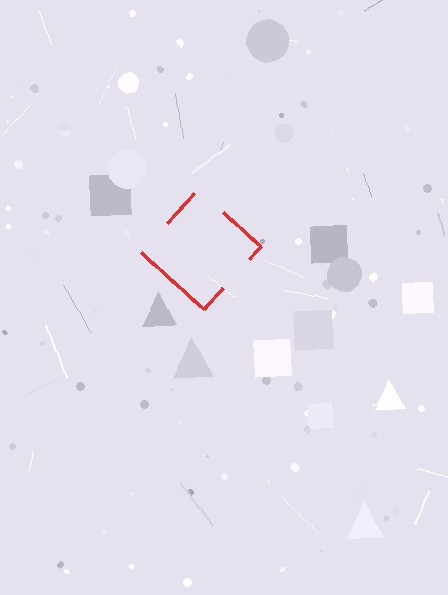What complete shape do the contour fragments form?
The contour fragments form a diamond.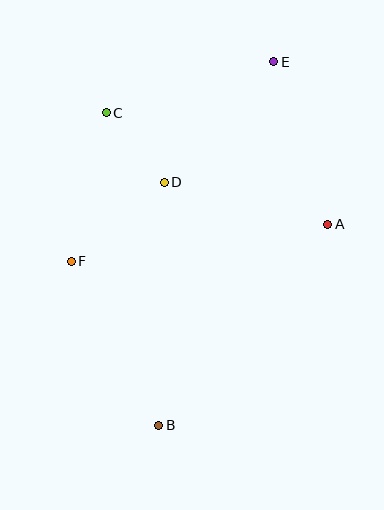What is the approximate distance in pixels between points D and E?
The distance between D and E is approximately 163 pixels.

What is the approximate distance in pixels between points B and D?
The distance between B and D is approximately 243 pixels.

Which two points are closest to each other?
Points C and D are closest to each other.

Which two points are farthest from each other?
Points B and E are farthest from each other.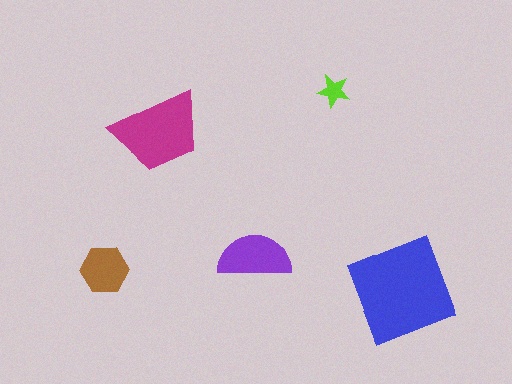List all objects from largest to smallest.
The blue diamond, the magenta trapezoid, the purple semicircle, the brown hexagon, the lime star.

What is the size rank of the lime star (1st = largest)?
5th.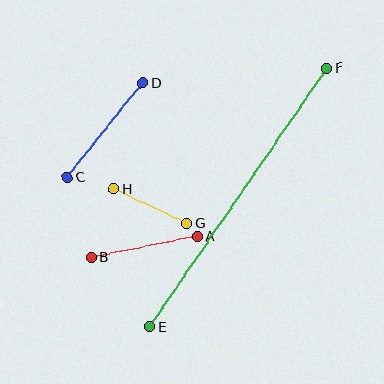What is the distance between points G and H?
The distance is approximately 81 pixels.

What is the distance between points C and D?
The distance is approximately 121 pixels.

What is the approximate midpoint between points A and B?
The midpoint is at approximately (144, 247) pixels.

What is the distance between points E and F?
The distance is approximately 314 pixels.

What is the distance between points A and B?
The distance is approximately 108 pixels.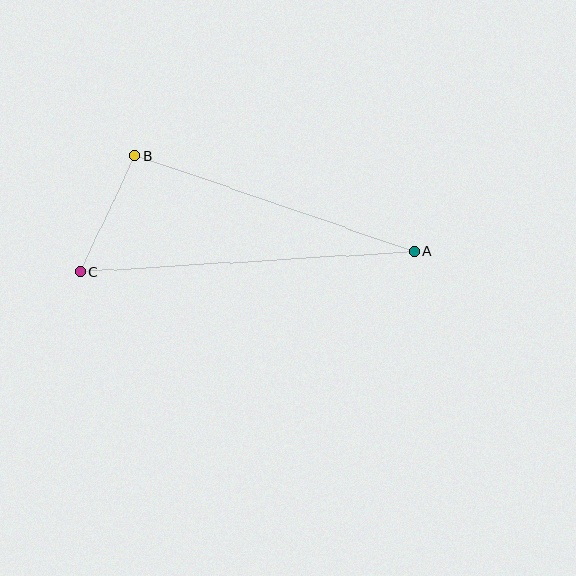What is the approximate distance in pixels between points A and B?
The distance between A and B is approximately 295 pixels.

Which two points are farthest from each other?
Points A and C are farthest from each other.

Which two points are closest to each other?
Points B and C are closest to each other.